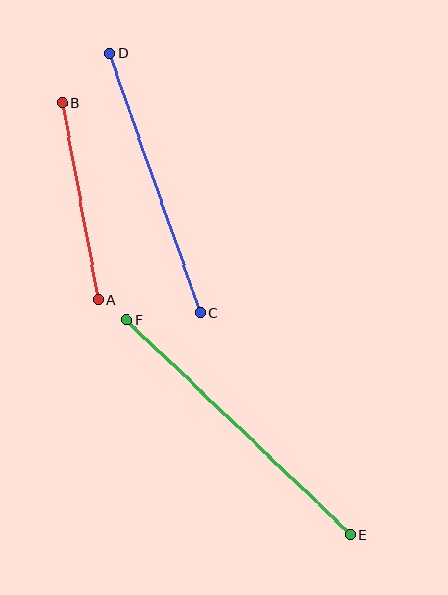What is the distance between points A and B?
The distance is approximately 200 pixels.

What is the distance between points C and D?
The distance is approximately 275 pixels.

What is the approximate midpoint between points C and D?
The midpoint is at approximately (155, 183) pixels.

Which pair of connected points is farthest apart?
Points E and F are farthest apart.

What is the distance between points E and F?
The distance is approximately 311 pixels.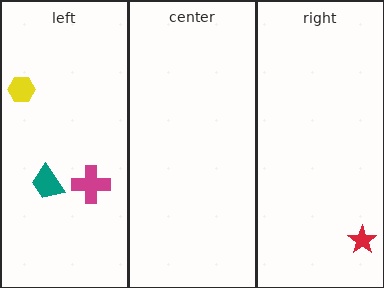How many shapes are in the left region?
3.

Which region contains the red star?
The right region.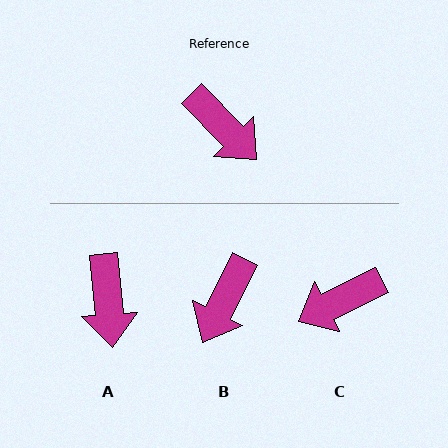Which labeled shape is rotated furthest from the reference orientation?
C, about 108 degrees away.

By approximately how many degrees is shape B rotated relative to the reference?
Approximately 72 degrees clockwise.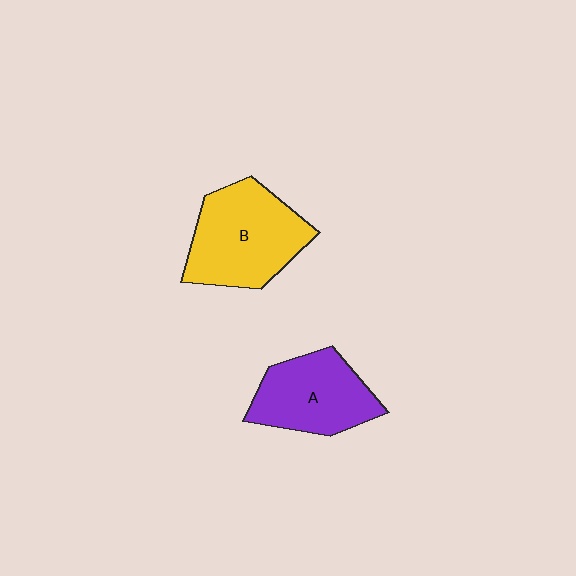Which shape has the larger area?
Shape B (yellow).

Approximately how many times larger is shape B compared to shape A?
Approximately 1.2 times.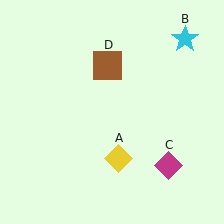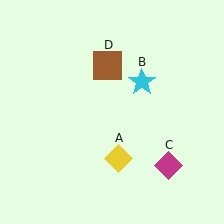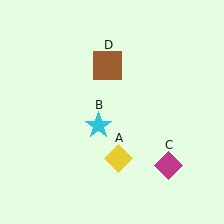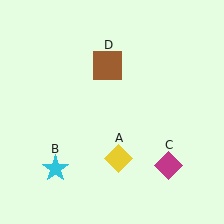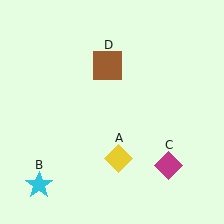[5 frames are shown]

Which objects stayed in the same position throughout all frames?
Yellow diamond (object A) and magenta diamond (object C) and brown square (object D) remained stationary.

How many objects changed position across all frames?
1 object changed position: cyan star (object B).